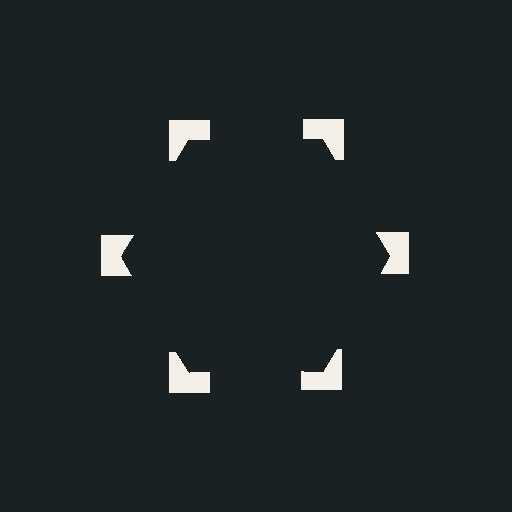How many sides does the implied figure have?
6 sides.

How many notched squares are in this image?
There are 6 — one at each vertex of the illusory hexagon.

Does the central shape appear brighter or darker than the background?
It typically appears slightly darker than the background, even though no actual brightness change is drawn.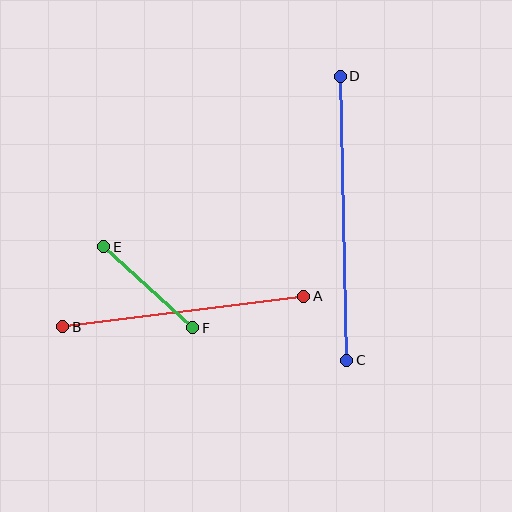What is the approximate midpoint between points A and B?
The midpoint is at approximately (183, 311) pixels.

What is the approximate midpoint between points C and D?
The midpoint is at approximately (344, 218) pixels.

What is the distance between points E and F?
The distance is approximately 121 pixels.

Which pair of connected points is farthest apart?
Points C and D are farthest apart.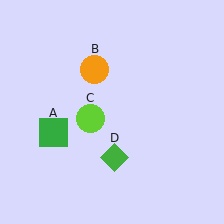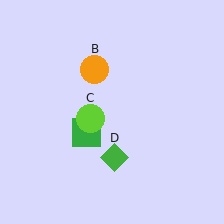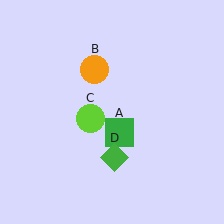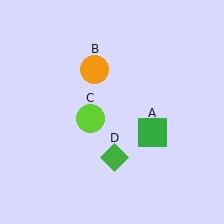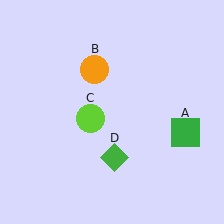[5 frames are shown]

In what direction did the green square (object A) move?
The green square (object A) moved right.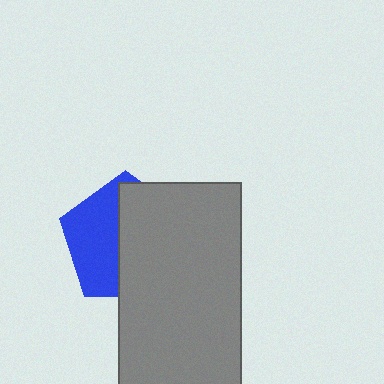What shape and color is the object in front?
The object in front is a gray rectangle.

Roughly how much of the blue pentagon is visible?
A small part of it is visible (roughly 43%).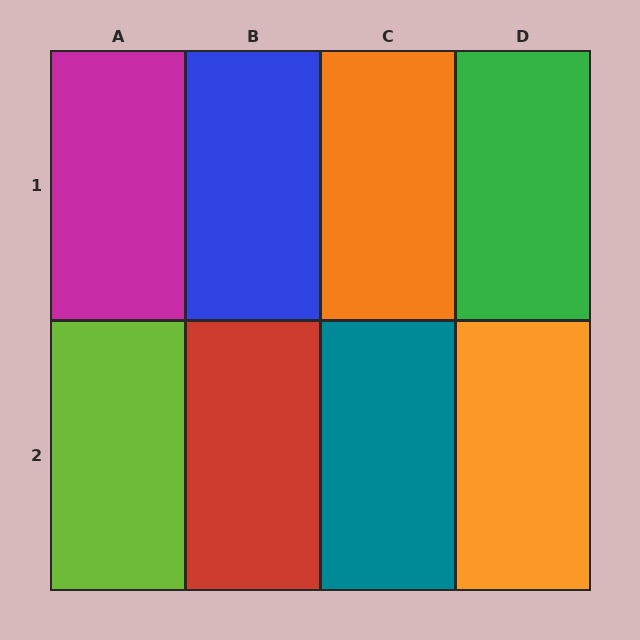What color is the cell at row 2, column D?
Orange.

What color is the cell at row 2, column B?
Red.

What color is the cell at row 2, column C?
Teal.